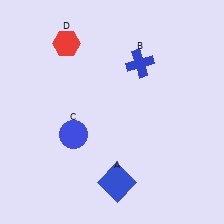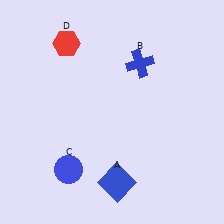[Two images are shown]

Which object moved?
The blue circle (C) moved down.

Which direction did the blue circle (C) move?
The blue circle (C) moved down.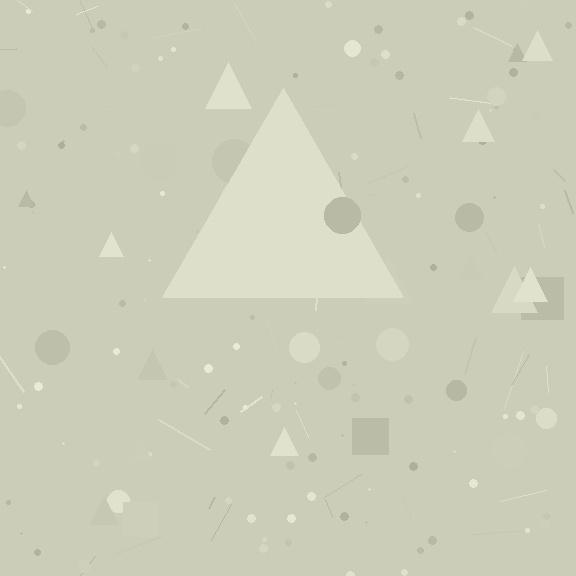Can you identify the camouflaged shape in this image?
The camouflaged shape is a triangle.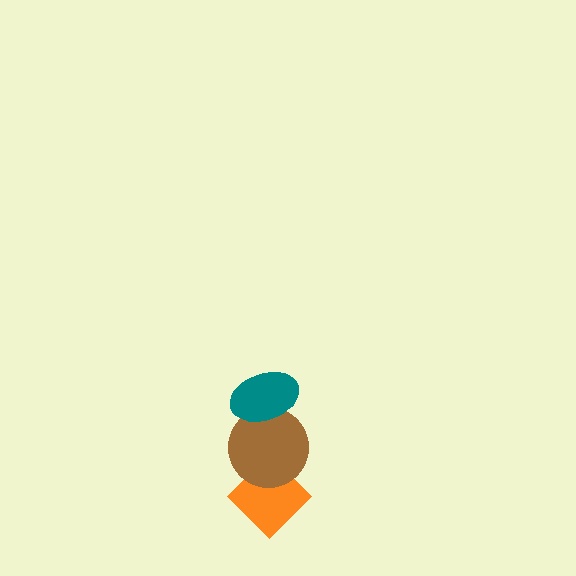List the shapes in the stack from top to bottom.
From top to bottom: the teal ellipse, the brown circle, the orange diamond.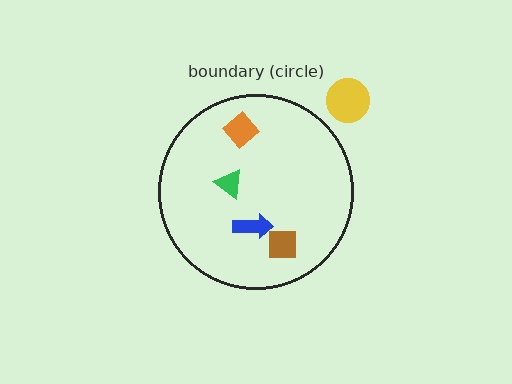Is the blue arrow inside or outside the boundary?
Inside.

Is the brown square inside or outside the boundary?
Inside.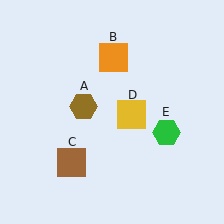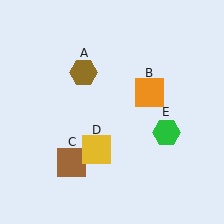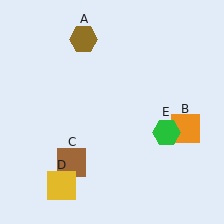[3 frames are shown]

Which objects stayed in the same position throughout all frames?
Brown square (object C) and green hexagon (object E) remained stationary.